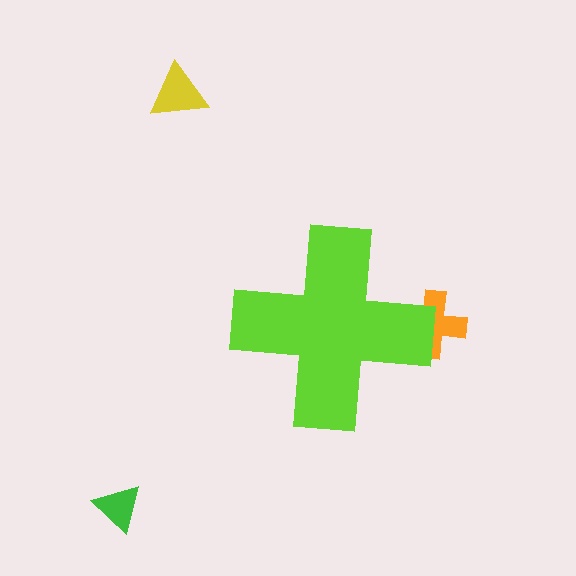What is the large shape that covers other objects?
A lime cross.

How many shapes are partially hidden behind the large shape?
1 shape is partially hidden.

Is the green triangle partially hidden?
No, the green triangle is fully visible.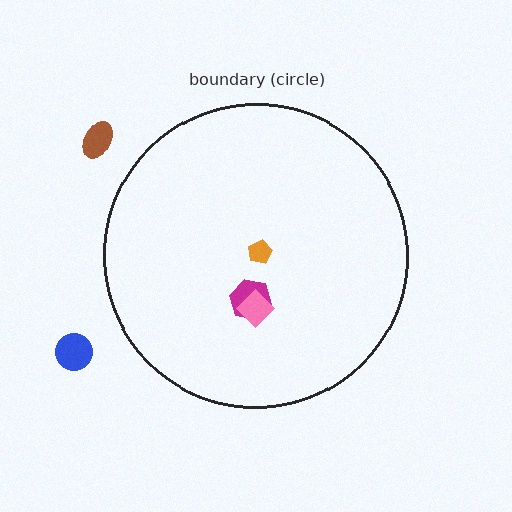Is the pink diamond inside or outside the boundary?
Inside.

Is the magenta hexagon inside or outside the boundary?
Inside.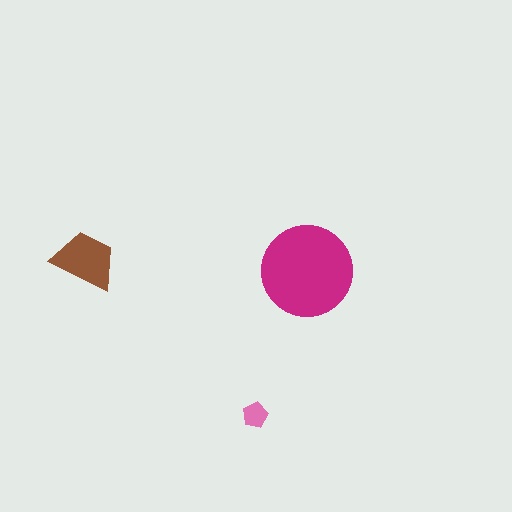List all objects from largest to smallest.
The magenta circle, the brown trapezoid, the pink pentagon.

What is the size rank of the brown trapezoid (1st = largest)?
2nd.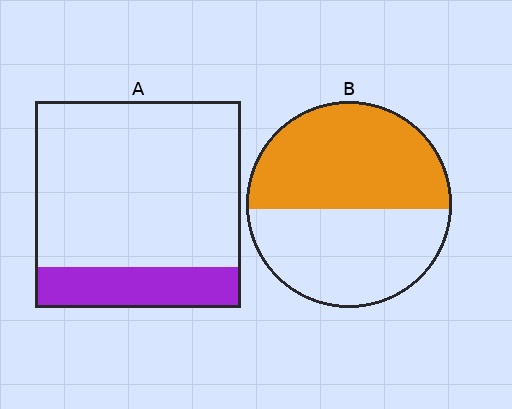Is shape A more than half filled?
No.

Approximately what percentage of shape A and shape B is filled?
A is approximately 20% and B is approximately 55%.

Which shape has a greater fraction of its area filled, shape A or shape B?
Shape B.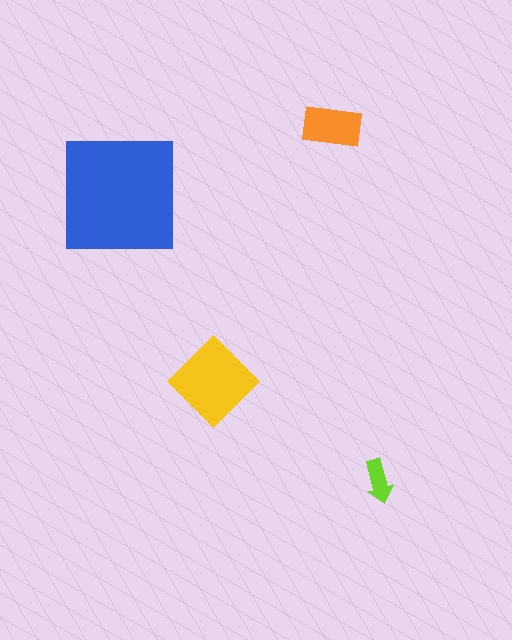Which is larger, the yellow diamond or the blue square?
The blue square.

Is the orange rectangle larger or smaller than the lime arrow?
Larger.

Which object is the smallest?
The lime arrow.